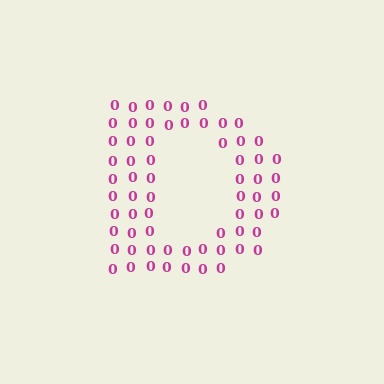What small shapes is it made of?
It is made of small digit 0's.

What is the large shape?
The large shape is the letter D.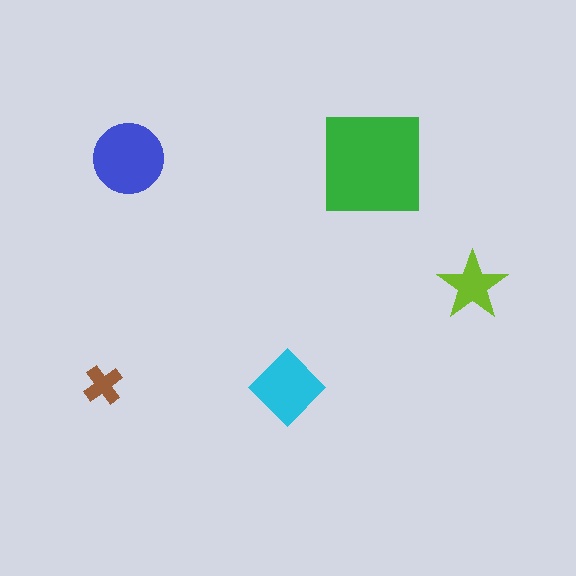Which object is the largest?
The green square.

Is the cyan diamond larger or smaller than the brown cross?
Larger.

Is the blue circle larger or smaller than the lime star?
Larger.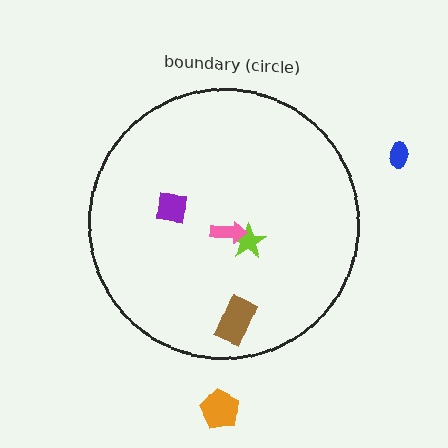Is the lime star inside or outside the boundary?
Inside.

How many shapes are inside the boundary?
4 inside, 2 outside.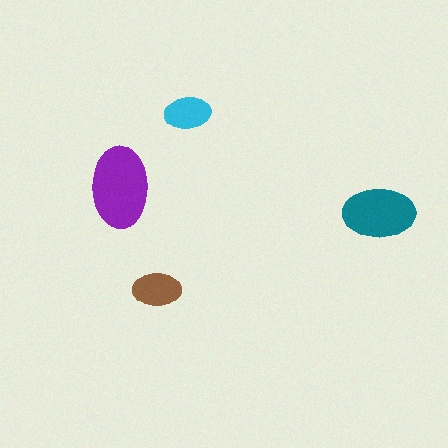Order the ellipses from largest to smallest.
the purple one, the teal one, the brown one, the cyan one.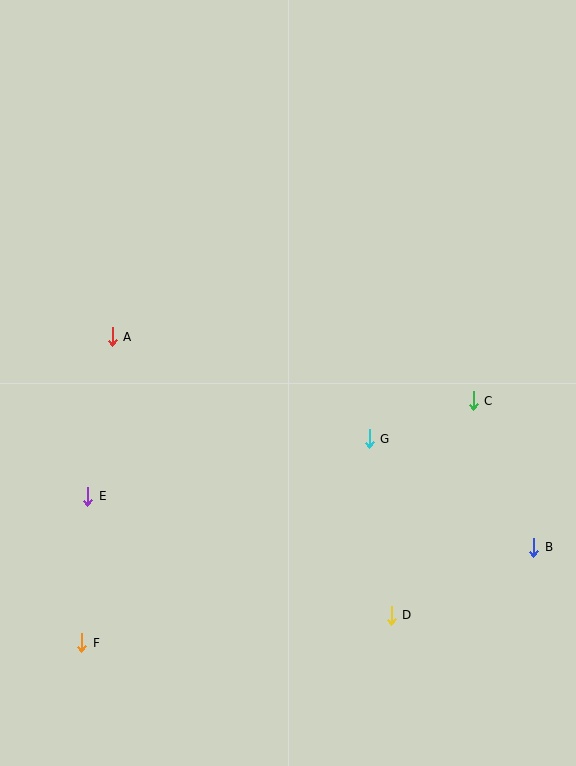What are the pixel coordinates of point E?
Point E is at (88, 496).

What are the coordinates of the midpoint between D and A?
The midpoint between D and A is at (252, 476).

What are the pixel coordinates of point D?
Point D is at (391, 615).